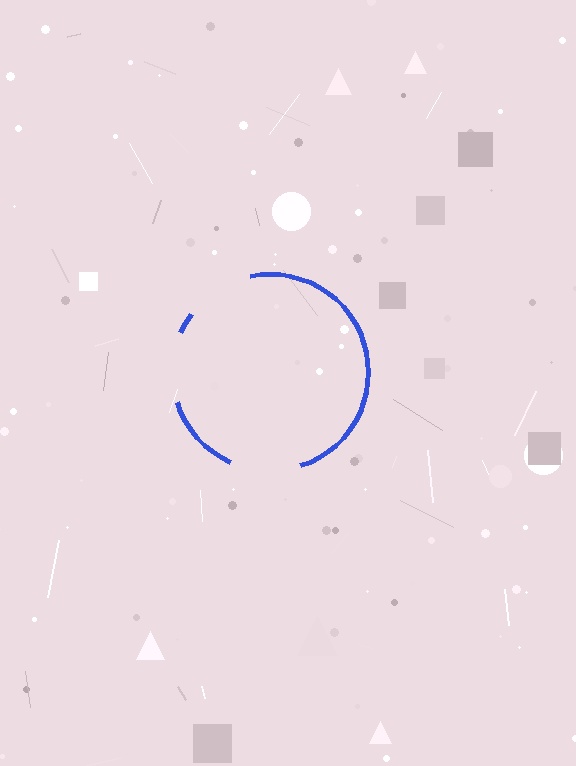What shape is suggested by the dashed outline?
The dashed outline suggests a circle.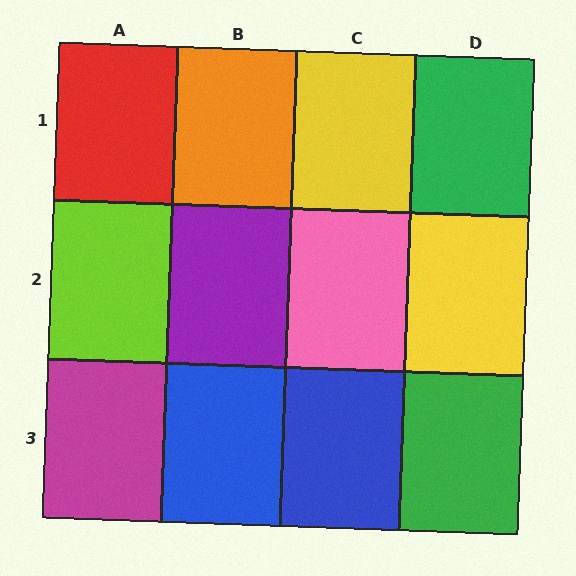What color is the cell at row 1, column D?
Green.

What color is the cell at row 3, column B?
Blue.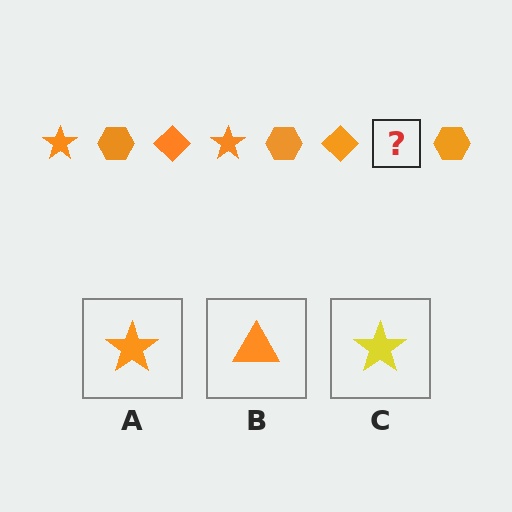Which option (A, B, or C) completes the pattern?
A.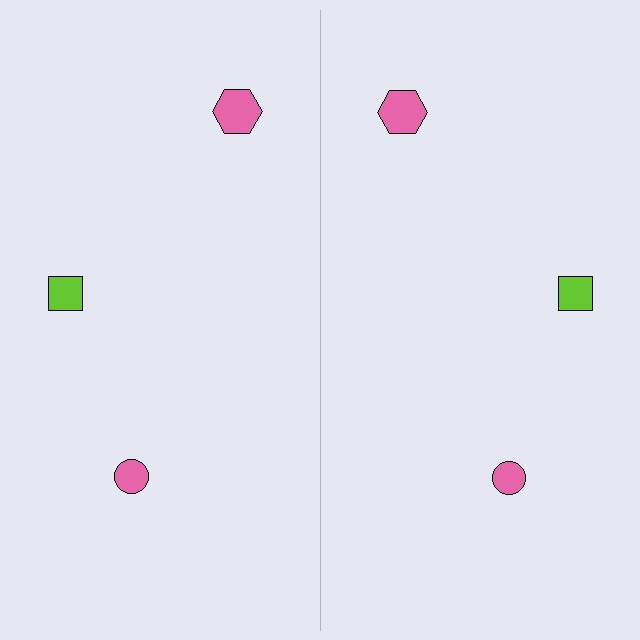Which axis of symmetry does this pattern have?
The pattern has a vertical axis of symmetry running through the center of the image.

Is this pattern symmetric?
Yes, this pattern has bilateral (reflection) symmetry.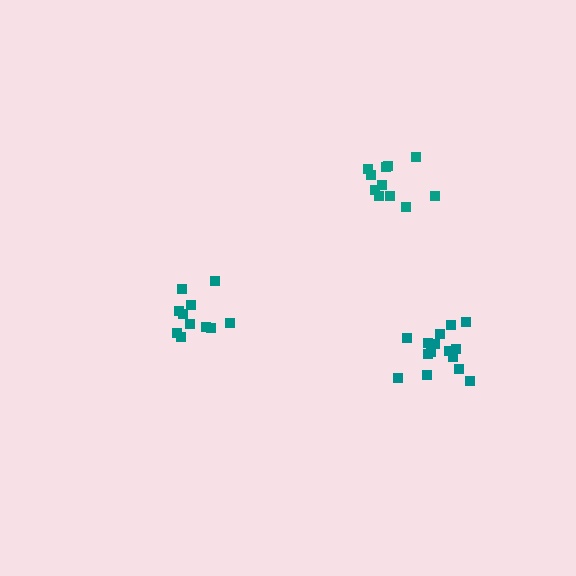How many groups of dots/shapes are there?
There are 3 groups.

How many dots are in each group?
Group 1: 11 dots, Group 2: 15 dots, Group 3: 11 dots (37 total).